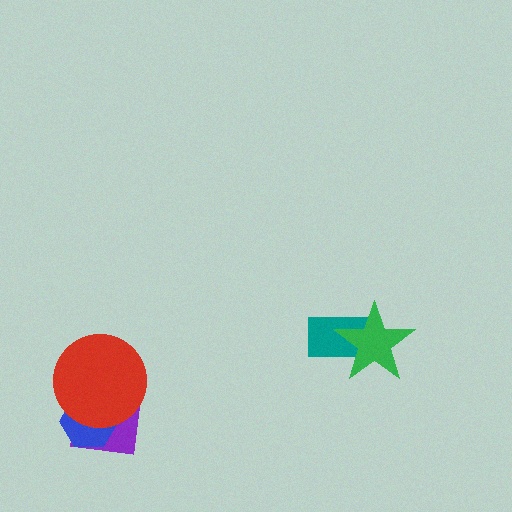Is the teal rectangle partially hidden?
Yes, it is partially covered by another shape.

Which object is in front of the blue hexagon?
The red circle is in front of the blue hexagon.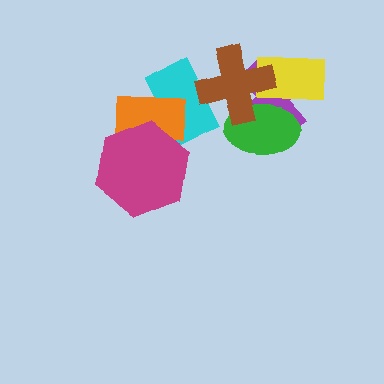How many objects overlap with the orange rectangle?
2 objects overlap with the orange rectangle.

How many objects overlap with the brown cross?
4 objects overlap with the brown cross.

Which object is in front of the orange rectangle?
The magenta hexagon is in front of the orange rectangle.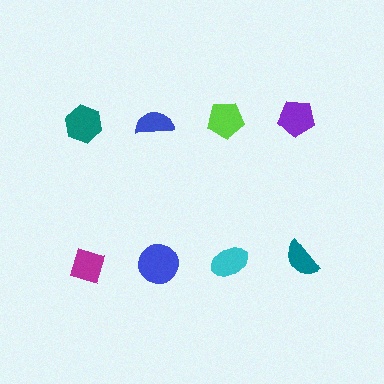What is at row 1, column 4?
A purple pentagon.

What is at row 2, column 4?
A teal semicircle.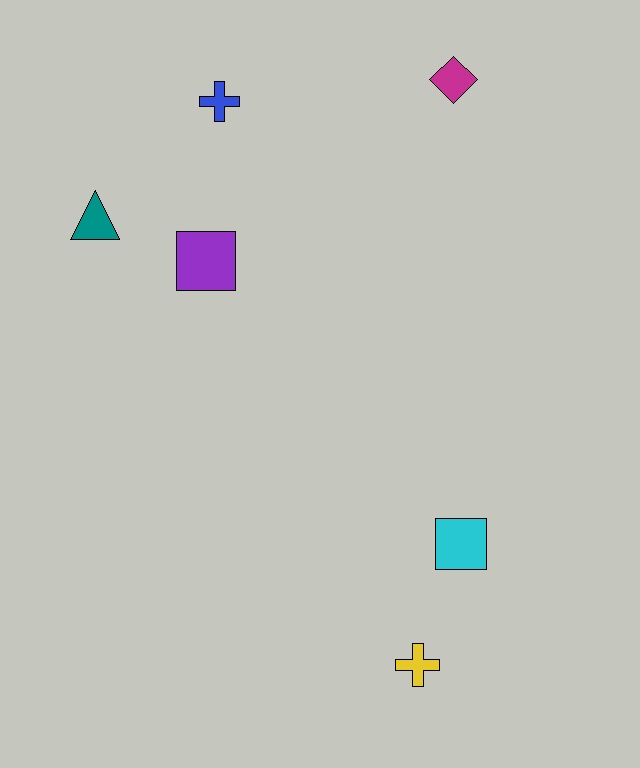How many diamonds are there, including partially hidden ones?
There is 1 diamond.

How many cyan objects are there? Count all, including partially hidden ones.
There is 1 cyan object.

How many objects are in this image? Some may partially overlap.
There are 6 objects.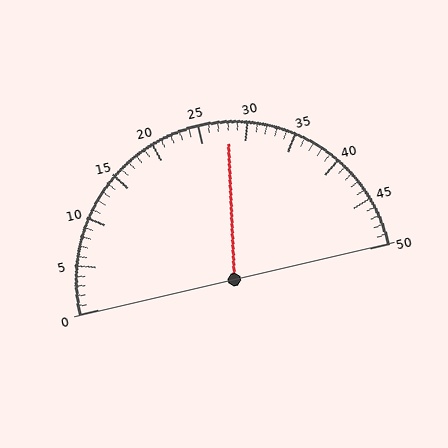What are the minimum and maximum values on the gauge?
The gauge ranges from 0 to 50.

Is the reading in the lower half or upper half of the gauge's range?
The reading is in the upper half of the range (0 to 50).